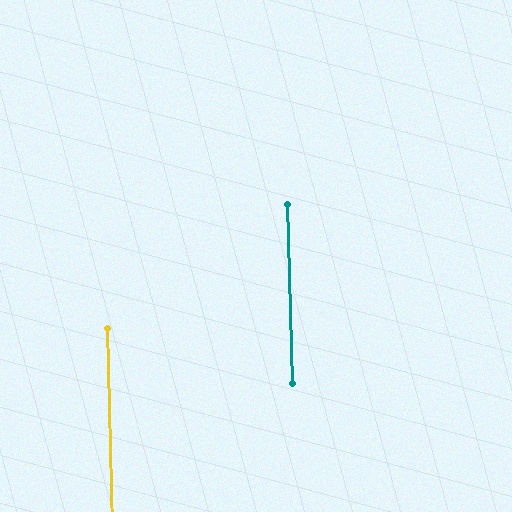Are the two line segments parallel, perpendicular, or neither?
Parallel — their directions differ by only 0.3°.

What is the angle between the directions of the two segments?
Approximately 0 degrees.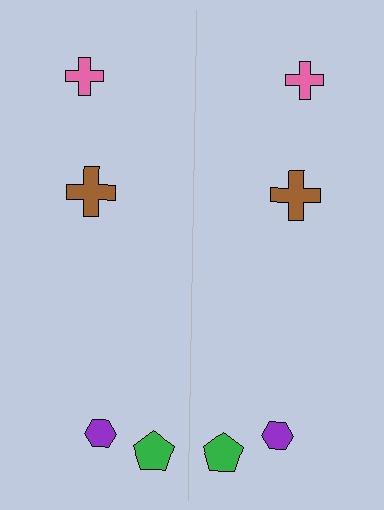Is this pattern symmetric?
Yes, this pattern has bilateral (reflection) symmetry.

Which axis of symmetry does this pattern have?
The pattern has a vertical axis of symmetry running through the center of the image.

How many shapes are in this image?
There are 8 shapes in this image.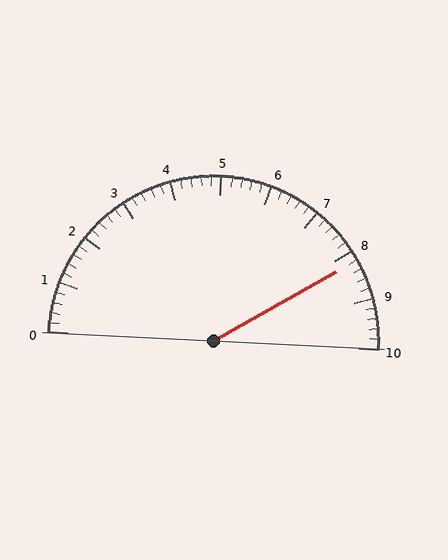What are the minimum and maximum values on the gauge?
The gauge ranges from 0 to 10.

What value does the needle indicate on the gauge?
The needle indicates approximately 8.2.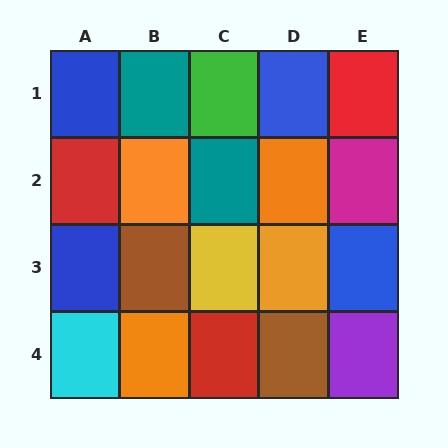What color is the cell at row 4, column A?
Cyan.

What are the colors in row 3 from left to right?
Blue, brown, yellow, orange, blue.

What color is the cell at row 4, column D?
Brown.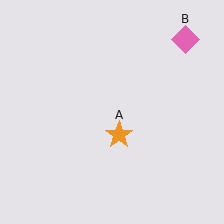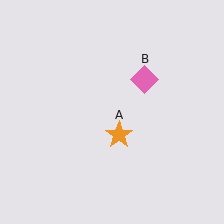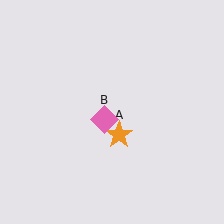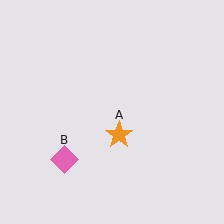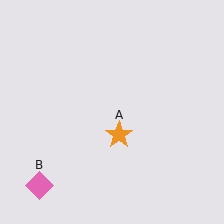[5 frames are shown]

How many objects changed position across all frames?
1 object changed position: pink diamond (object B).